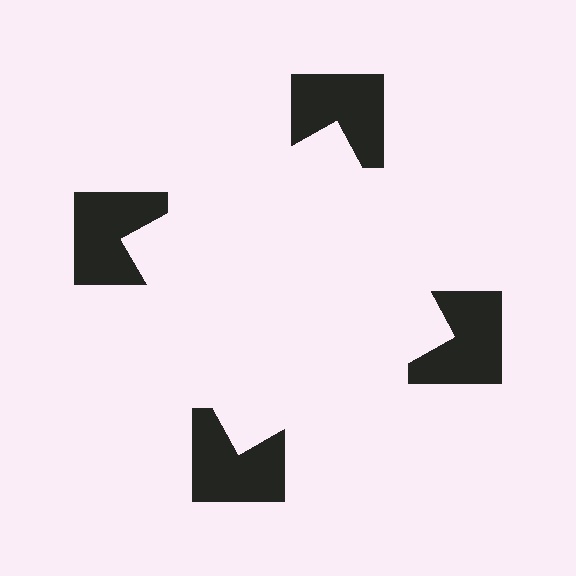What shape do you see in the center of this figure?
An illusory square — its edges are inferred from the aligned wedge cuts in the notched squares, not physically drawn.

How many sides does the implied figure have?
4 sides.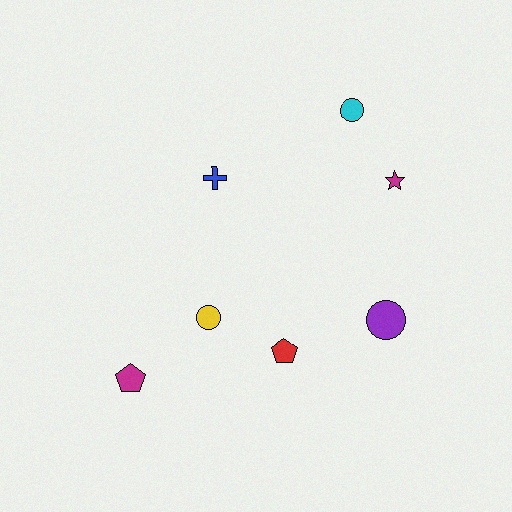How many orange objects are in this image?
There are no orange objects.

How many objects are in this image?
There are 7 objects.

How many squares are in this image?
There are no squares.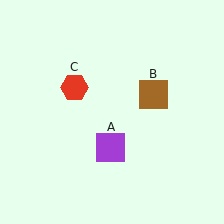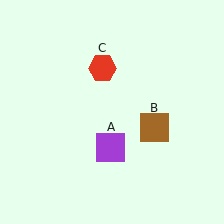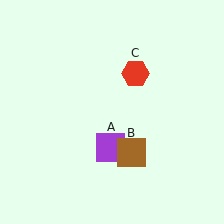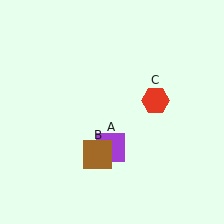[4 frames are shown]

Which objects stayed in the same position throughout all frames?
Purple square (object A) remained stationary.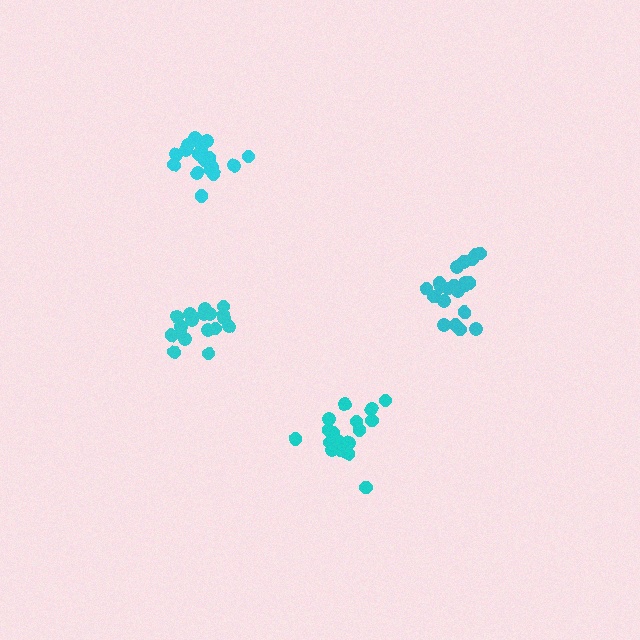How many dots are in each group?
Group 1: 19 dots, Group 2: 21 dots, Group 3: 19 dots, Group 4: 18 dots (77 total).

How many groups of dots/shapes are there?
There are 4 groups.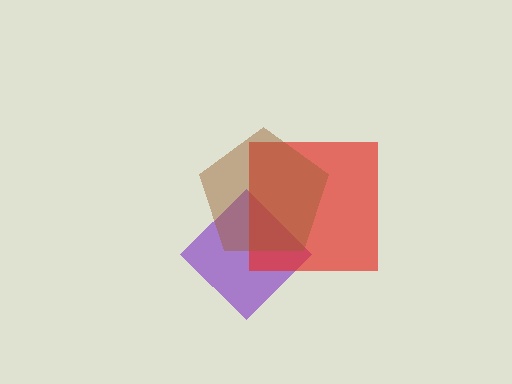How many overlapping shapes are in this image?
There are 3 overlapping shapes in the image.